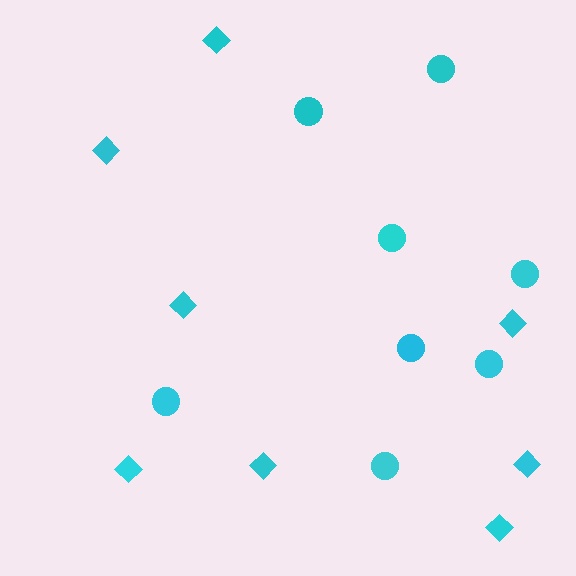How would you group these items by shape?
There are 2 groups: one group of circles (8) and one group of diamonds (8).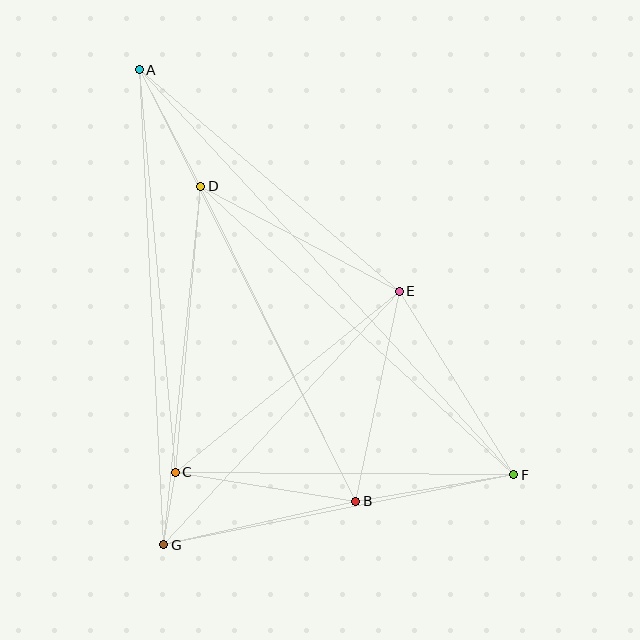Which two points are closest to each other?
Points C and G are closest to each other.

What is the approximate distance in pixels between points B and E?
The distance between B and E is approximately 214 pixels.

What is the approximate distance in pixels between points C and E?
The distance between C and E is approximately 288 pixels.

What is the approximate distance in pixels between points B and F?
The distance between B and F is approximately 160 pixels.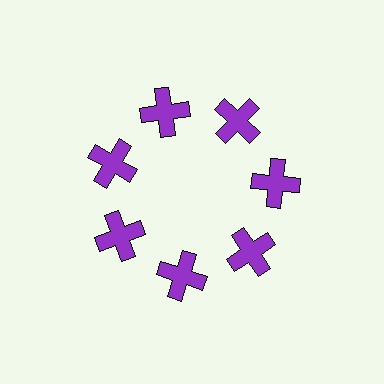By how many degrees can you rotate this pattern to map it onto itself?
The pattern maps onto itself every 51 degrees of rotation.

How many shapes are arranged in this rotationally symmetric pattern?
There are 7 shapes, arranged in 7 groups of 1.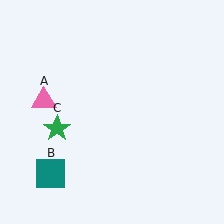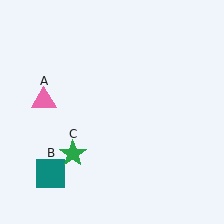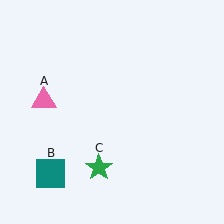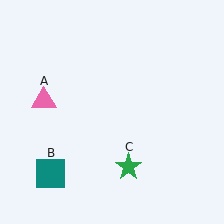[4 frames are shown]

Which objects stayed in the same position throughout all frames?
Pink triangle (object A) and teal square (object B) remained stationary.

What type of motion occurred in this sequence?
The green star (object C) rotated counterclockwise around the center of the scene.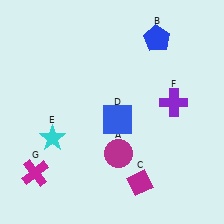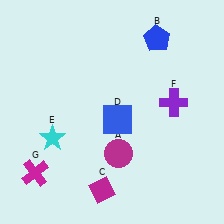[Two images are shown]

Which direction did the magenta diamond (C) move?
The magenta diamond (C) moved left.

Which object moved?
The magenta diamond (C) moved left.